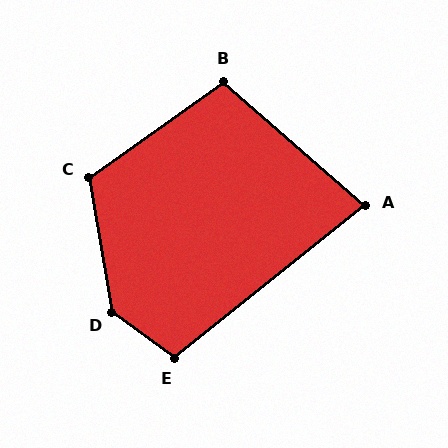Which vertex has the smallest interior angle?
A, at approximately 80 degrees.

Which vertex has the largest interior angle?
D, at approximately 136 degrees.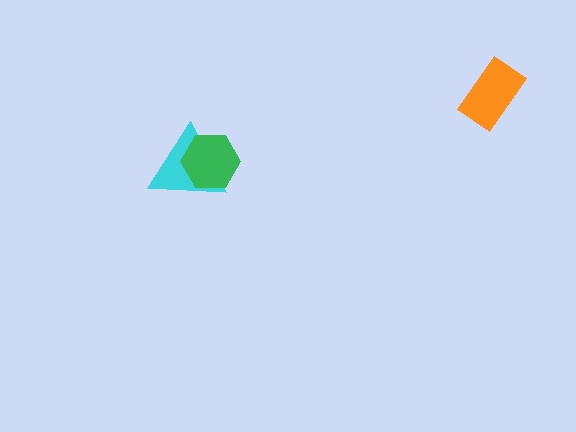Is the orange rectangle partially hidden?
No, no other shape covers it.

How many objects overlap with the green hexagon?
1 object overlaps with the green hexagon.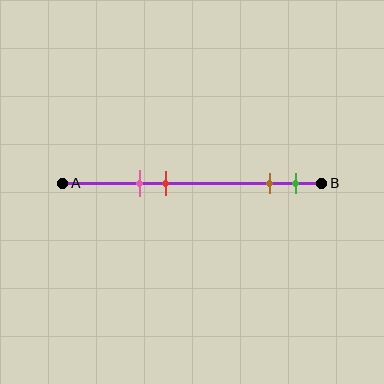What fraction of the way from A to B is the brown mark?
The brown mark is approximately 80% (0.8) of the way from A to B.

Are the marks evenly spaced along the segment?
No, the marks are not evenly spaced.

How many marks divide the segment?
There are 4 marks dividing the segment.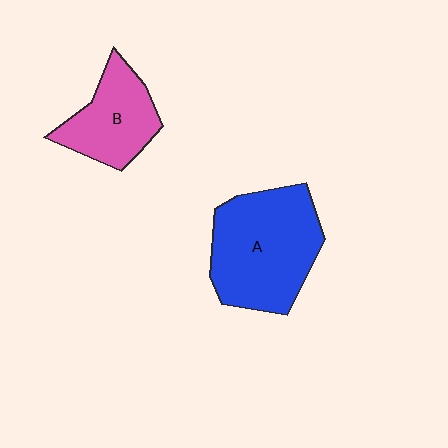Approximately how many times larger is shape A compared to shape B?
Approximately 1.7 times.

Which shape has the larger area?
Shape A (blue).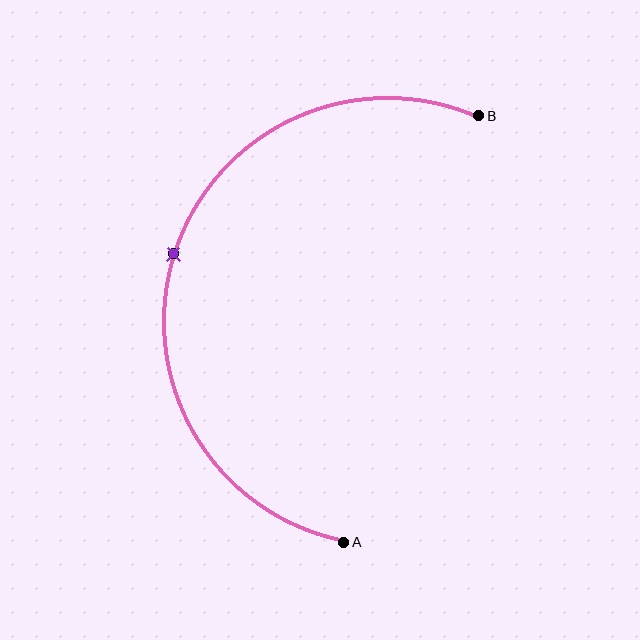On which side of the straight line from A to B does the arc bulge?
The arc bulges to the left of the straight line connecting A and B.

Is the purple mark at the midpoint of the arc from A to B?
Yes. The purple mark lies on the arc at equal arc-length from both A and B — it is the arc midpoint.